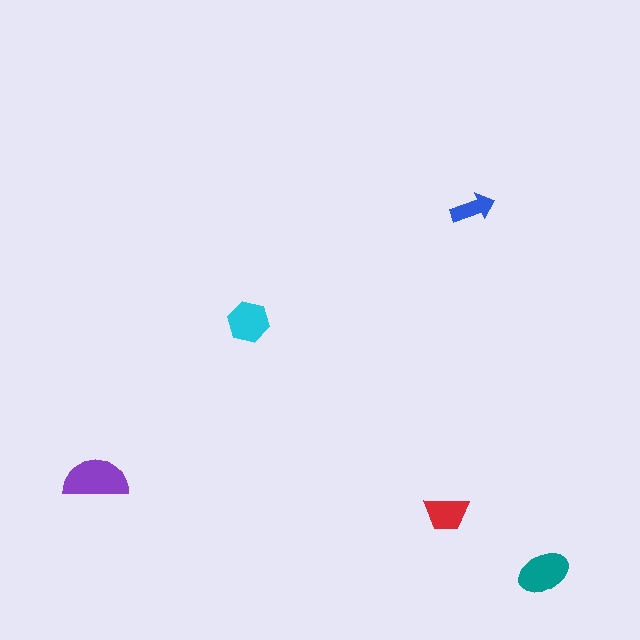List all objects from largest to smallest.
The purple semicircle, the teal ellipse, the cyan hexagon, the red trapezoid, the blue arrow.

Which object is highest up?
The blue arrow is topmost.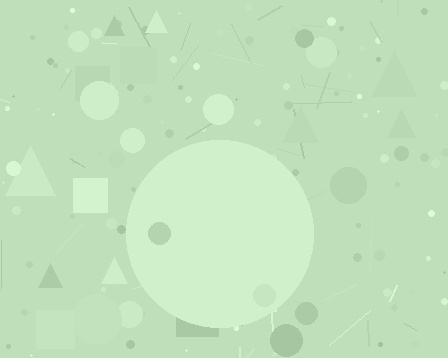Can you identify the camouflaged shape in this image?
The camouflaged shape is a circle.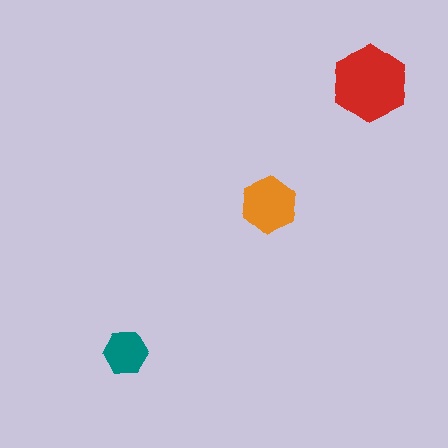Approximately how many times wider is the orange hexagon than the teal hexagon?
About 1.5 times wider.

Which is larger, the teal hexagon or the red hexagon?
The red one.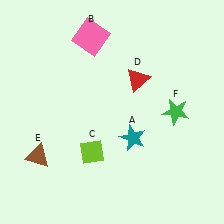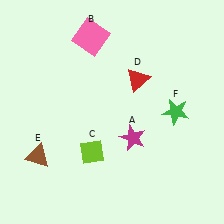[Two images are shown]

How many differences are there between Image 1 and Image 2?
There is 1 difference between the two images.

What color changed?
The star (A) changed from teal in Image 1 to magenta in Image 2.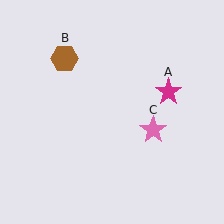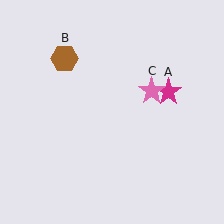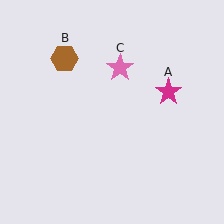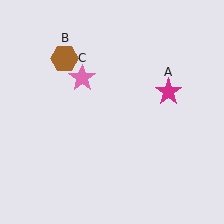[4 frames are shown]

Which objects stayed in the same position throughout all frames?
Magenta star (object A) and brown hexagon (object B) remained stationary.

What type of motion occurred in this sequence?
The pink star (object C) rotated counterclockwise around the center of the scene.